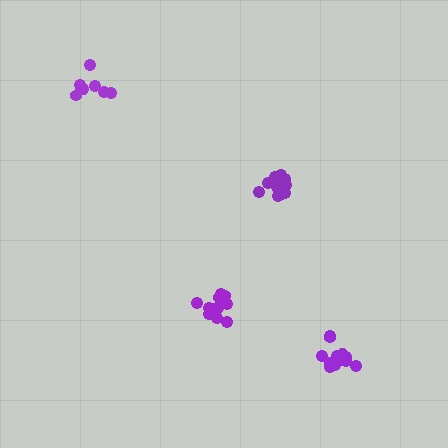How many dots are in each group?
Group 1: 12 dots, Group 2: 13 dots, Group 3: 10 dots, Group 4: 14 dots (49 total).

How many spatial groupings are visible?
There are 4 spatial groupings.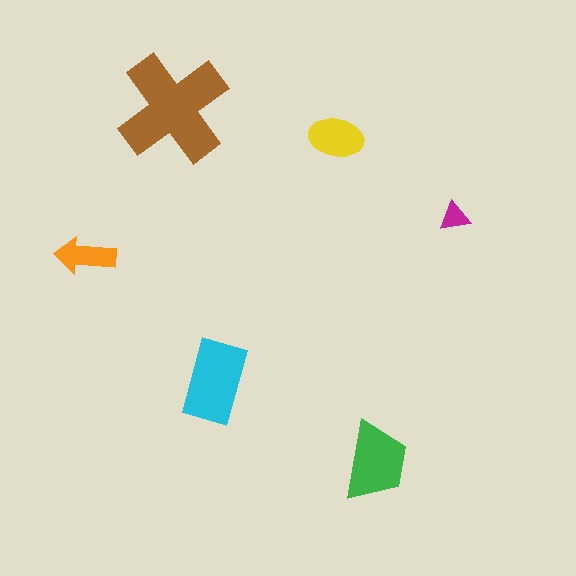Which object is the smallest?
The magenta triangle.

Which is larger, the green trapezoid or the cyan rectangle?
The cyan rectangle.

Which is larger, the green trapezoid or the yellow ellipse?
The green trapezoid.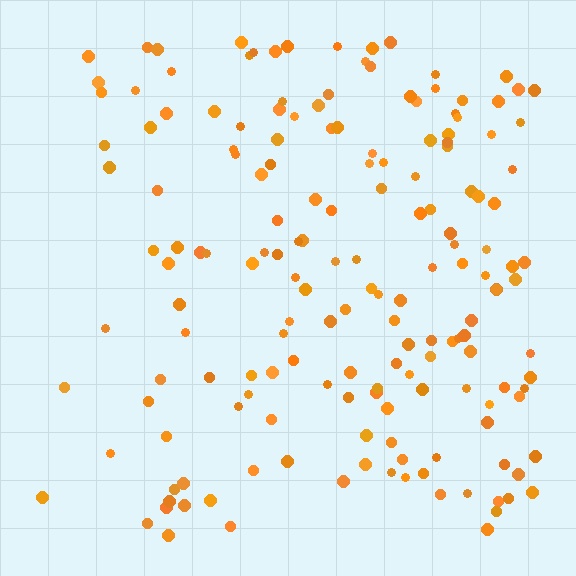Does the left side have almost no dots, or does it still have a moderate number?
Still a moderate number, just noticeably fewer than the right.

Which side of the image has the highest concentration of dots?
The right.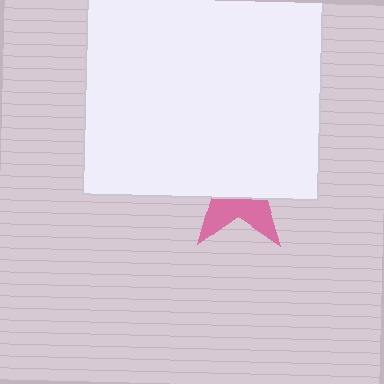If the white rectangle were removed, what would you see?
You would see the complete pink star.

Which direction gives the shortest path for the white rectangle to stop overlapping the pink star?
Moving up gives the shortest separation.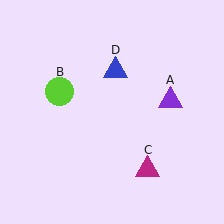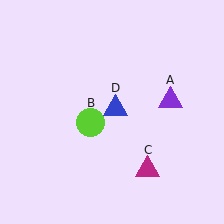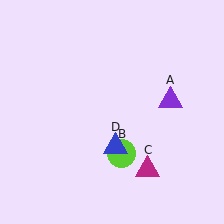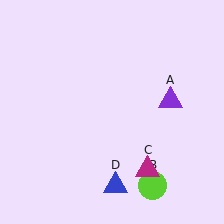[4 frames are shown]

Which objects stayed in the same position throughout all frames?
Purple triangle (object A) and magenta triangle (object C) remained stationary.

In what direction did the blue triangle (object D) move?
The blue triangle (object D) moved down.